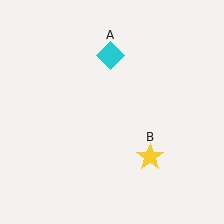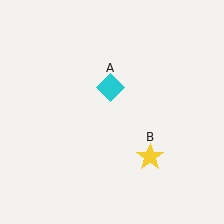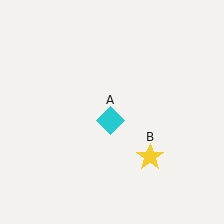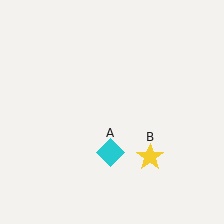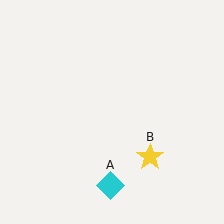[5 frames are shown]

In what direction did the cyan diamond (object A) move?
The cyan diamond (object A) moved down.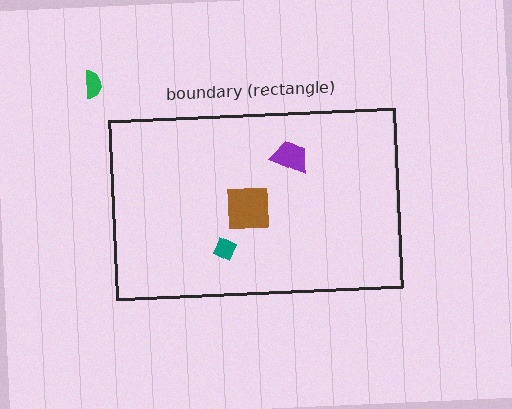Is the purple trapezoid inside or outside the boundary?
Inside.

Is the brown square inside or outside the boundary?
Inside.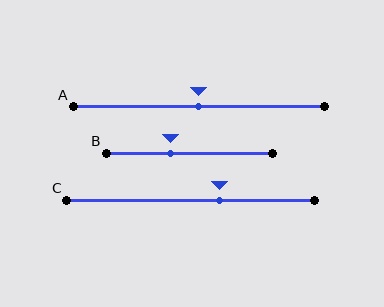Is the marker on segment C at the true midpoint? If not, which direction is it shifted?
No, the marker on segment C is shifted to the right by about 12% of the segment length.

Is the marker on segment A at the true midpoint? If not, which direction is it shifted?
Yes, the marker on segment A is at the true midpoint.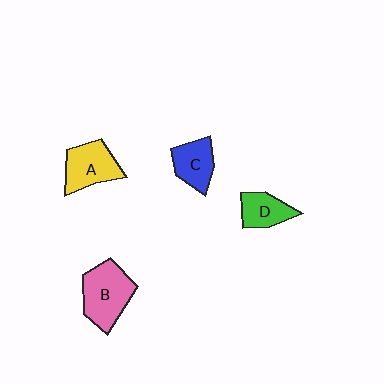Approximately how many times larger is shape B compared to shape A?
Approximately 1.2 times.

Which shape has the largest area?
Shape B (pink).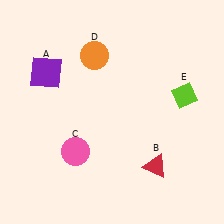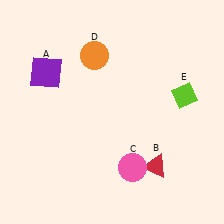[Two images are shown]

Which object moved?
The pink circle (C) moved right.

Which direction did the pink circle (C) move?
The pink circle (C) moved right.